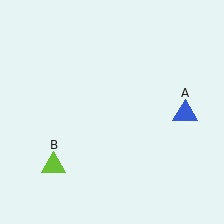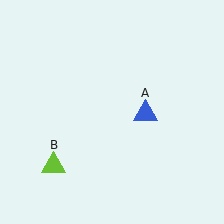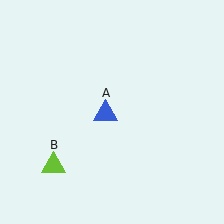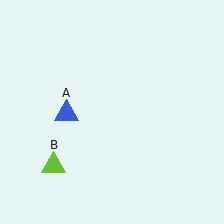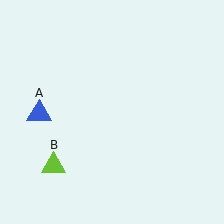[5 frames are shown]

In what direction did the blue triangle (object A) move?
The blue triangle (object A) moved left.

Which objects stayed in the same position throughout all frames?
Lime triangle (object B) remained stationary.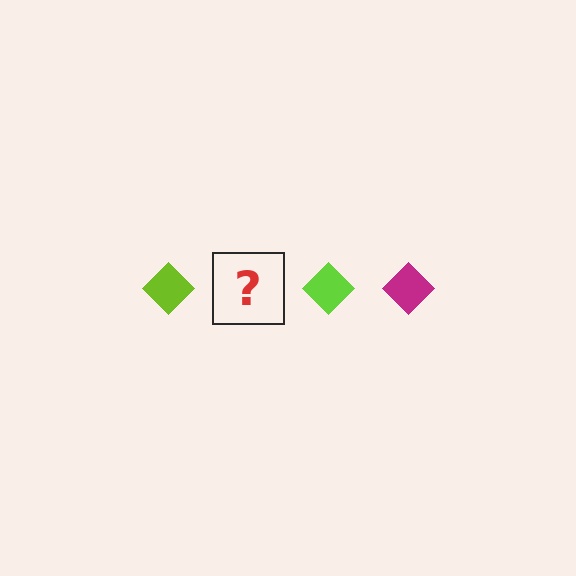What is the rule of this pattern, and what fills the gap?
The rule is that the pattern cycles through lime, magenta diamonds. The gap should be filled with a magenta diamond.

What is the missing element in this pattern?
The missing element is a magenta diamond.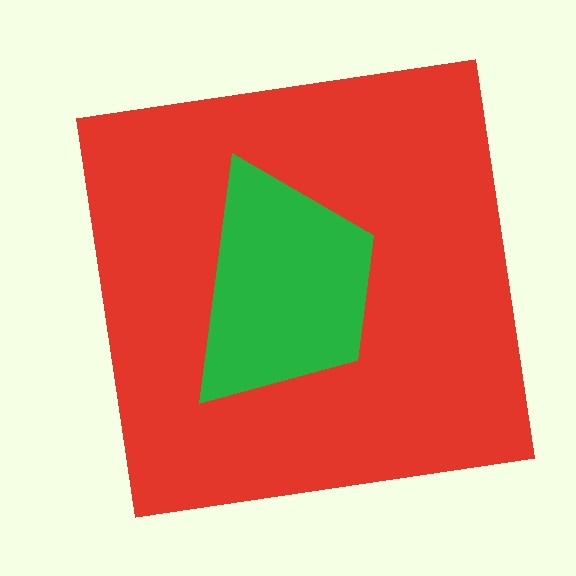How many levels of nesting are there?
2.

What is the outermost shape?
The red square.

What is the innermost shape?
The green trapezoid.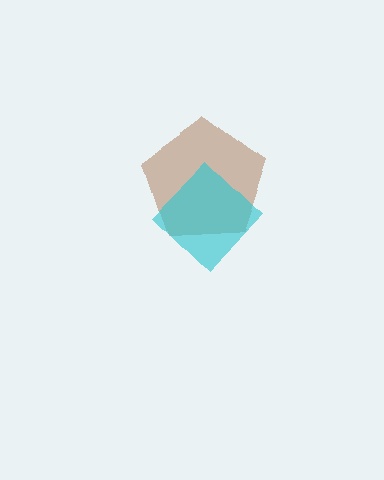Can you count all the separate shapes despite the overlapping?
Yes, there are 2 separate shapes.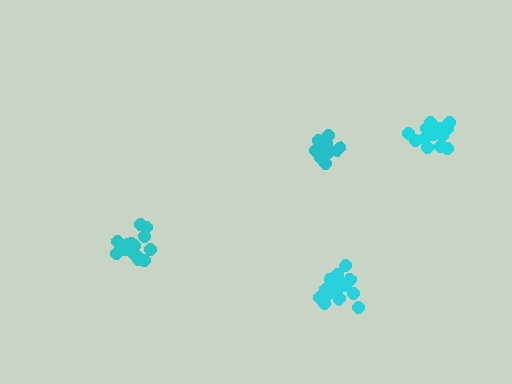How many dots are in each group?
Group 1: 20 dots, Group 2: 16 dots, Group 3: 16 dots, Group 4: 18 dots (70 total).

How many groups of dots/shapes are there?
There are 4 groups.